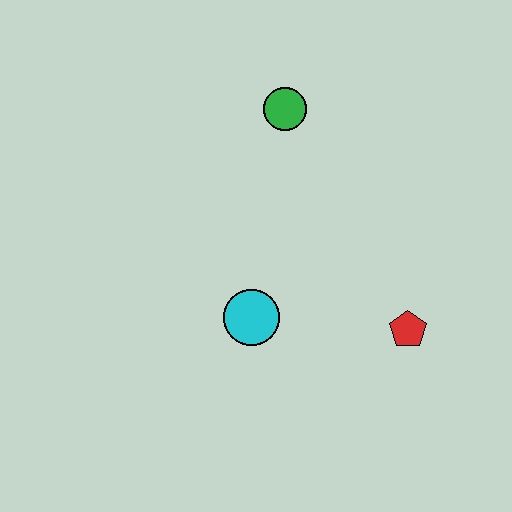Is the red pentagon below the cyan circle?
Yes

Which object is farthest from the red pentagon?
The green circle is farthest from the red pentagon.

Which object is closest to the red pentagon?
The cyan circle is closest to the red pentagon.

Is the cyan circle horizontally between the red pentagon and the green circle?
No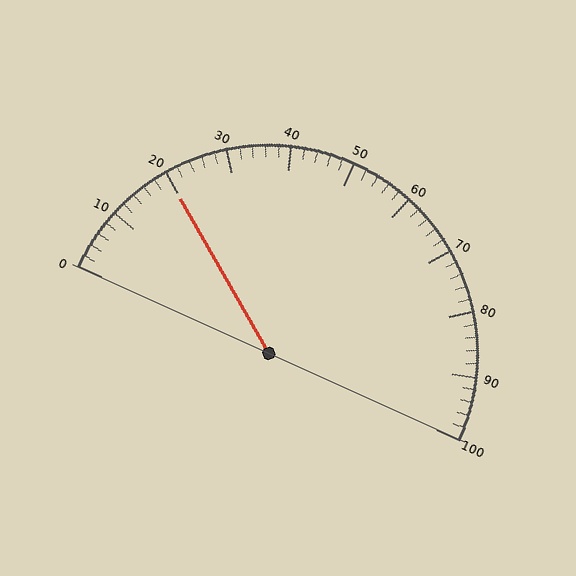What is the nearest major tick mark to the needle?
The nearest major tick mark is 20.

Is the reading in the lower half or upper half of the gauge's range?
The reading is in the lower half of the range (0 to 100).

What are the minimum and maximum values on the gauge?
The gauge ranges from 0 to 100.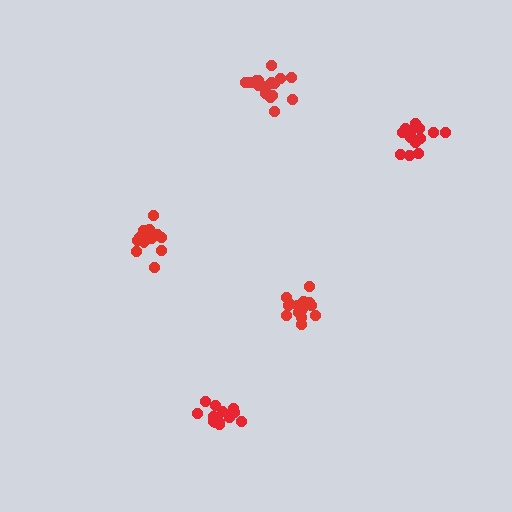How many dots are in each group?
Group 1: 16 dots, Group 2: 18 dots, Group 3: 15 dots, Group 4: 15 dots, Group 5: 15 dots (79 total).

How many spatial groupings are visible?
There are 5 spatial groupings.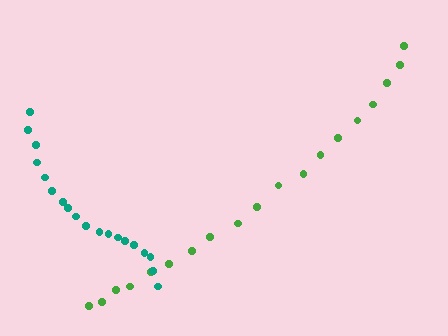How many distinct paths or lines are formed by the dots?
There are 2 distinct paths.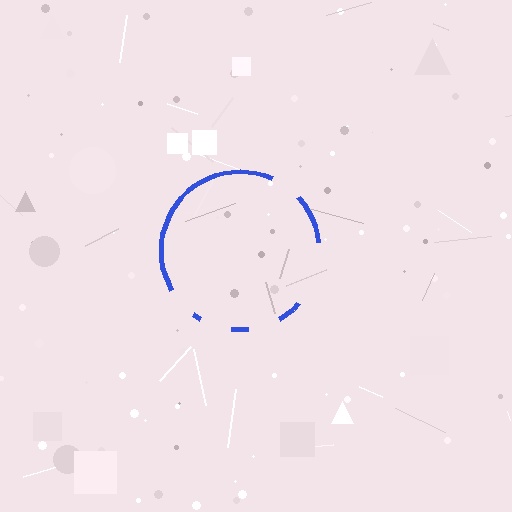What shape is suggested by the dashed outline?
The dashed outline suggests a circle.